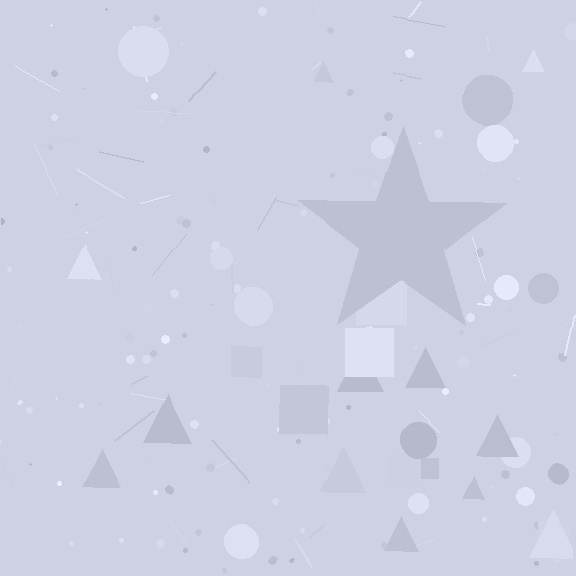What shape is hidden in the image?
A star is hidden in the image.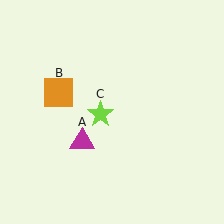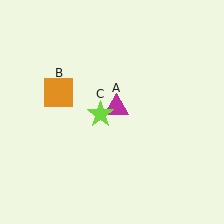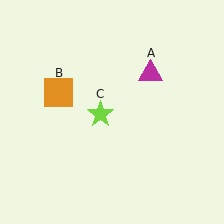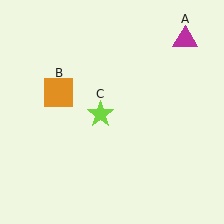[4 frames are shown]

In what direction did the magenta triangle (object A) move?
The magenta triangle (object A) moved up and to the right.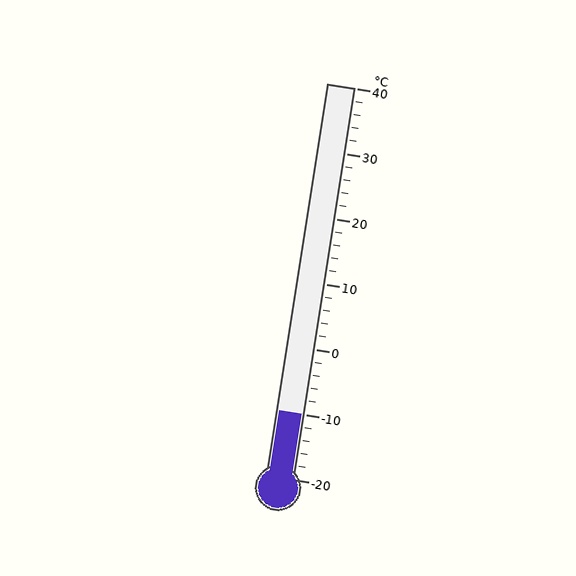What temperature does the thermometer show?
The thermometer shows approximately -10°C.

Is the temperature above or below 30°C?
The temperature is below 30°C.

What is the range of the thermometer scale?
The thermometer scale ranges from -20°C to 40°C.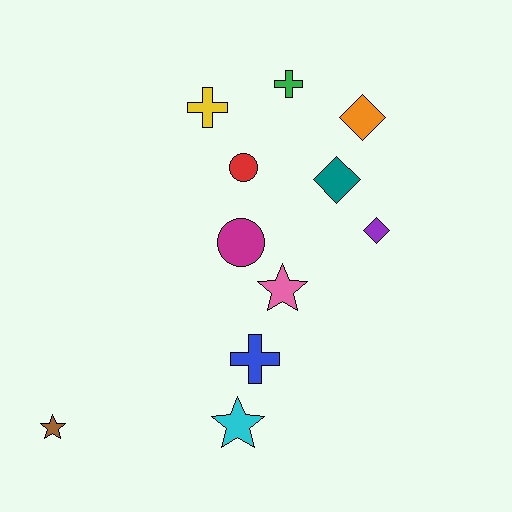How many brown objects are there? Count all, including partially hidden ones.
There is 1 brown object.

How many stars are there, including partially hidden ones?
There are 3 stars.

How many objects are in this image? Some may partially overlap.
There are 11 objects.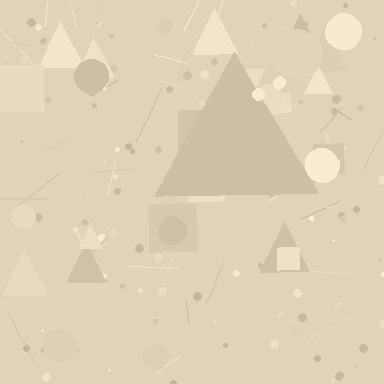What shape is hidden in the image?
A triangle is hidden in the image.